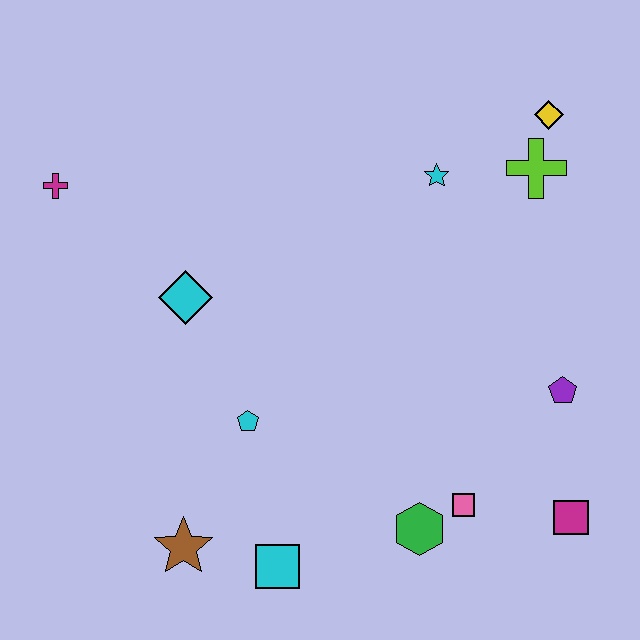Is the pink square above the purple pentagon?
No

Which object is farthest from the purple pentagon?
The magenta cross is farthest from the purple pentagon.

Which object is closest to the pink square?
The green hexagon is closest to the pink square.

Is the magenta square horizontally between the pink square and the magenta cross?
No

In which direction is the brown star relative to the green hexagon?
The brown star is to the left of the green hexagon.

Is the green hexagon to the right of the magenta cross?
Yes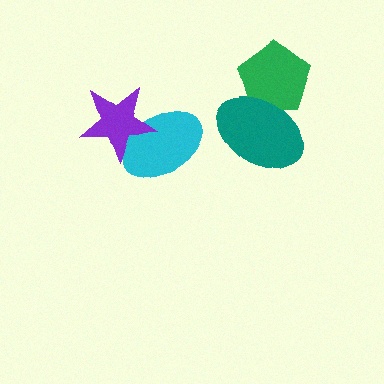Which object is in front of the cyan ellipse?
The purple star is in front of the cyan ellipse.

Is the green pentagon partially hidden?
Yes, it is partially covered by another shape.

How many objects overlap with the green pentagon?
1 object overlaps with the green pentagon.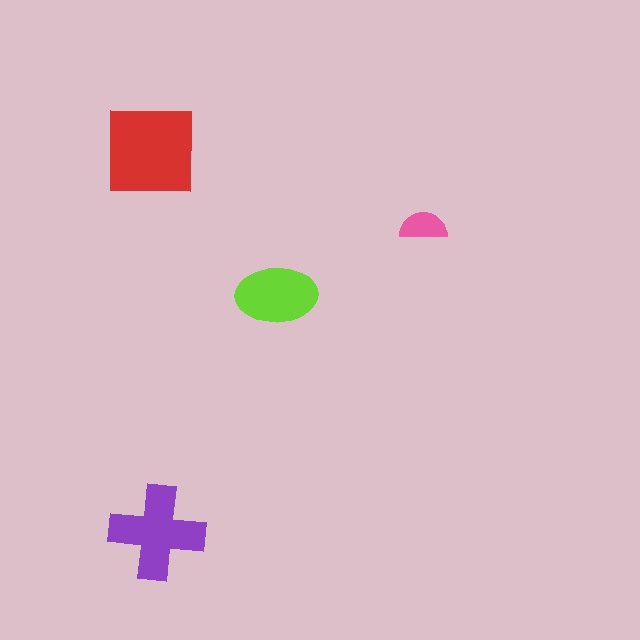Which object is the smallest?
The pink semicircle.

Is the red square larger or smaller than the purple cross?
Larger.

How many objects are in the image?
There are 4 objects in the image.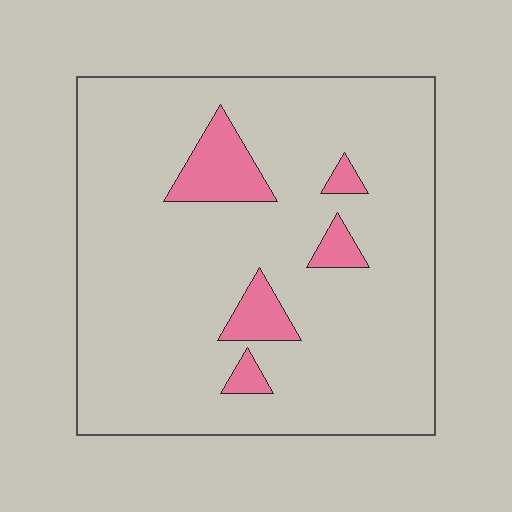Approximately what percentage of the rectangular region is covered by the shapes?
Approximately 10%.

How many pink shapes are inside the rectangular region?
5.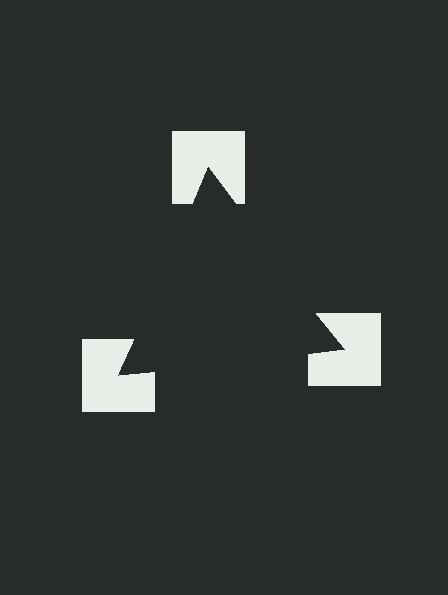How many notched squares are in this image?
There are 3 — one at each vertex of the illusory triangle.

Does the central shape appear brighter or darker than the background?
It typically appears slightly darker than the background, even though no actual brightness change is drawn.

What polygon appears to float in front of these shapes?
An illusory triangle — its edges are inferred from the aligned wedge cuts in the notched squares, not physically drawn.